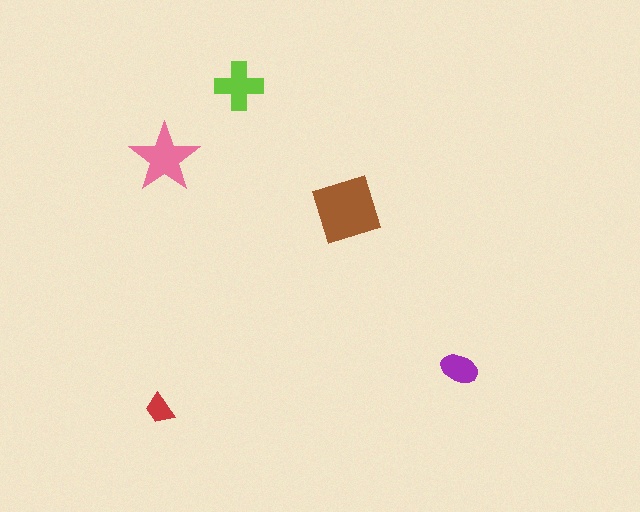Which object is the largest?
The brown square.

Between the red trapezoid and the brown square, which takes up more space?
The brown square.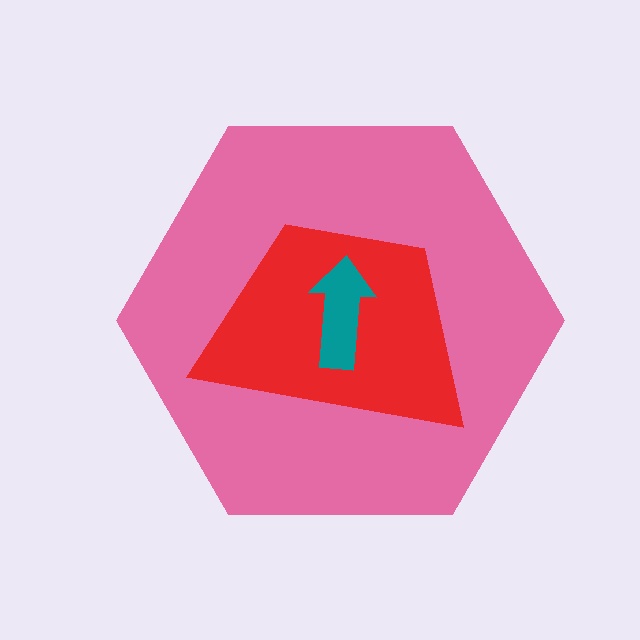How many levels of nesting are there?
3.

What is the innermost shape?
The teal arrow.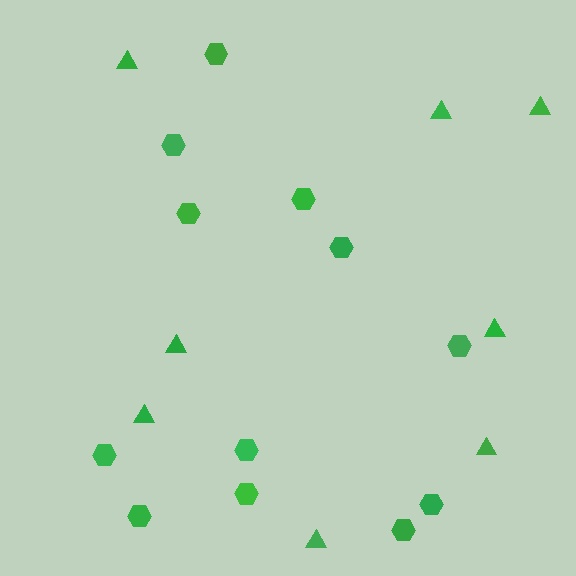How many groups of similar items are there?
There are 2 groups: one group of hexagons (12) and one group of triangles (8).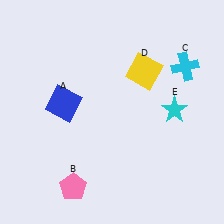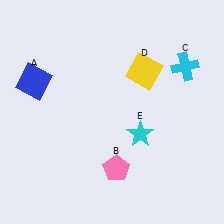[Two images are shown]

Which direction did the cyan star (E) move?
The cyan star (E) moved left.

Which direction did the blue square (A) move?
The blue square (A) moved left.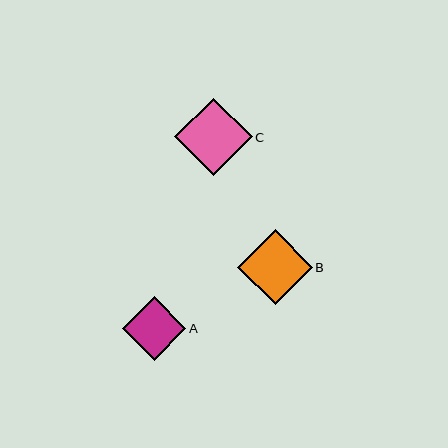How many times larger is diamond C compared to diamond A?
Diamond C is approximately 1.2 times the size of diamond A.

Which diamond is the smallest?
Diamond A is the smallest with a size of approximately 63 pixels.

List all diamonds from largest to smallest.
From largest to smallest: C, B, A.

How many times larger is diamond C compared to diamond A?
Diamond C is approximately 1.2 times the size of diamond A.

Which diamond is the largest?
Diamond C is the largest with a size of approximately 77 pixels.